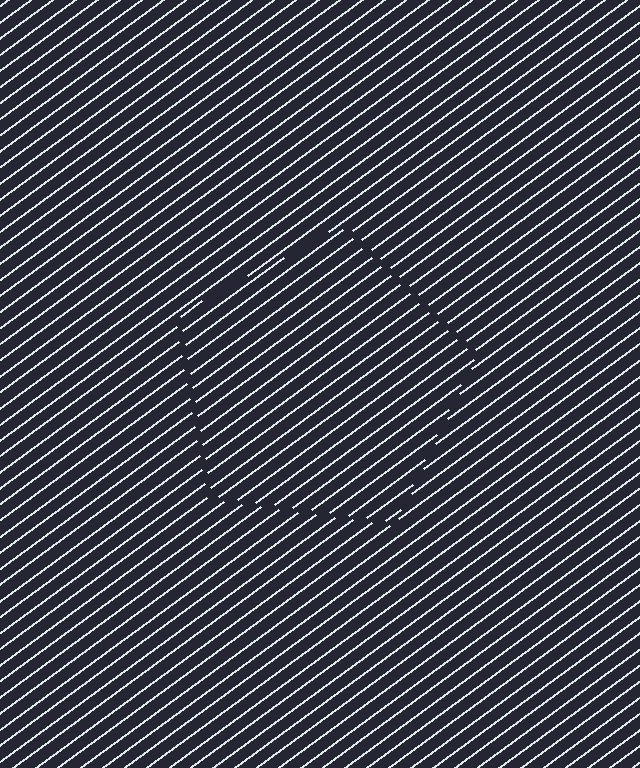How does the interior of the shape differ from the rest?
The interior of the shape contains the same grating, shifted by half a period — the contour is defined by the phase discontinuity where line-ends from the inner and outer gratings abut.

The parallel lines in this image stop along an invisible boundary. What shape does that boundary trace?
An illusory pentagon. The interior of the shape contains the same grating, shifted by half a period — the contour is defined by the phase discontinuity where line-ends from the inner and outer gratings abut.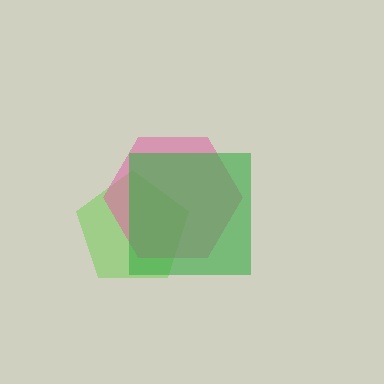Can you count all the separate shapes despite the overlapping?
Yes, there are 3 separate shapes.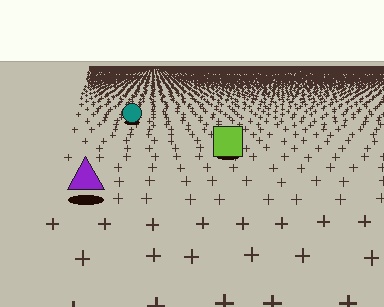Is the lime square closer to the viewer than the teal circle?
Yes. The lime square is closer — you can tell from the texture gradient: the ground texture is coarser near it.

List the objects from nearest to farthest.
From nearest to farthest: the purple triangle, the lime square, the teal circle.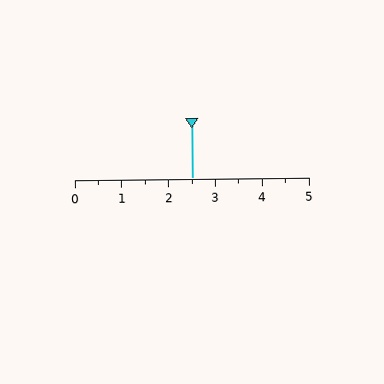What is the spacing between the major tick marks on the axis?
The major ticks are spaced 1 apart.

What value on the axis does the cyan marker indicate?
The marker indicates approximately 2.5.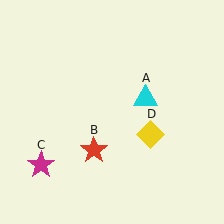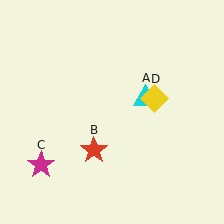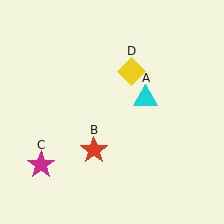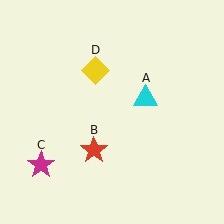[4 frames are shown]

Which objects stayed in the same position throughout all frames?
Cyan triangle (object A) and red star (object B) and magenta star (object C) remained stationary.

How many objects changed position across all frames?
1 object changed position: yellow diamond (object D).